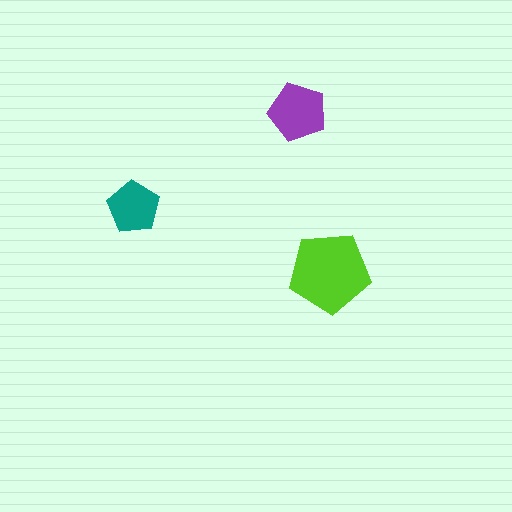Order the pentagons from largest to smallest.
the lime one, the purple one, the teal one.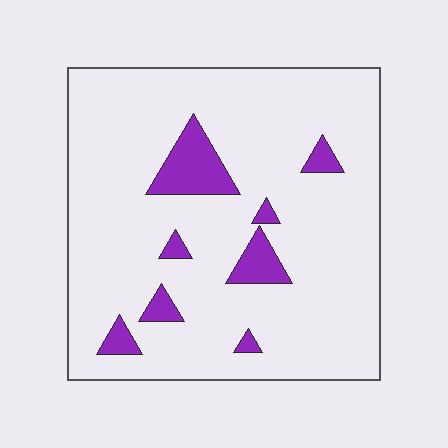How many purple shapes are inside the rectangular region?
8.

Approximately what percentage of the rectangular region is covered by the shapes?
Approximately 10%.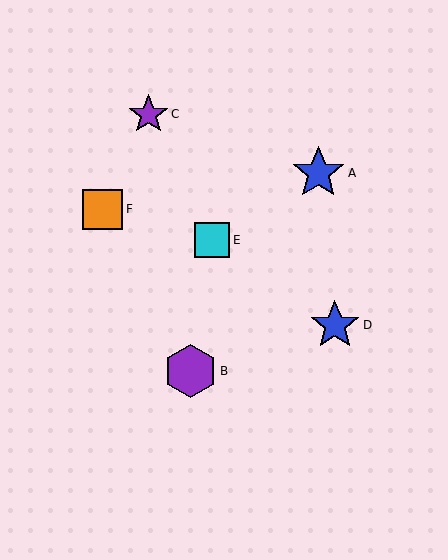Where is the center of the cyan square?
The center of the cyan square is at (212, 240).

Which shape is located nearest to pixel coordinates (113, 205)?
The orange square (labeled F) at (103, 209) is nearest to that location.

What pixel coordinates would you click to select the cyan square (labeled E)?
Click at (212, 240) to select the cyan square E.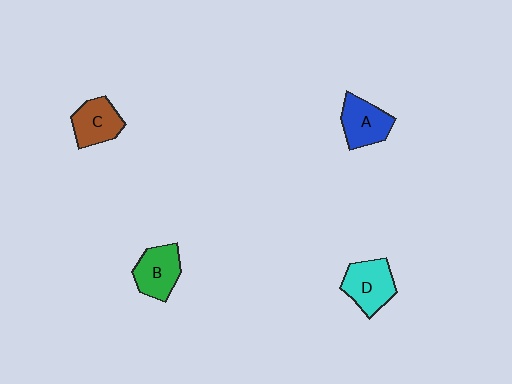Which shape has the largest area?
Shape D (cyan).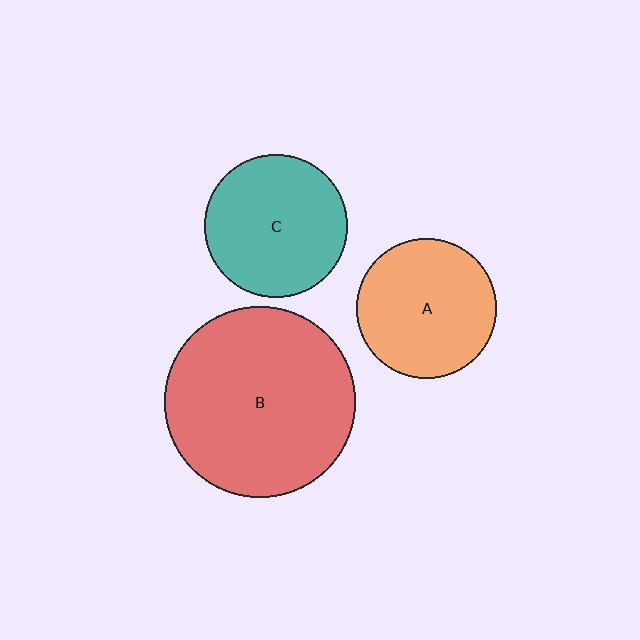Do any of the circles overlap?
No, none of the circles overlap.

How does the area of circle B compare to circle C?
Approximately 1.8 times.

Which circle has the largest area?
Circle B (red).